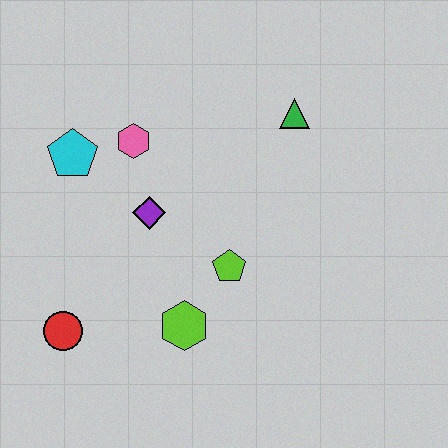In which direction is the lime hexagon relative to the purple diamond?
The lime hexagon is below the purple diamond.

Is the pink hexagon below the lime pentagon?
No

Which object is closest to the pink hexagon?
The cyan pentagon is closest to the pink hexagon.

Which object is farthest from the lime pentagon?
The cyan pentagon is farthest from the lime pentagon.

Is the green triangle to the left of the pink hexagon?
No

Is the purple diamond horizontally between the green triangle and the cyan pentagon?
Yes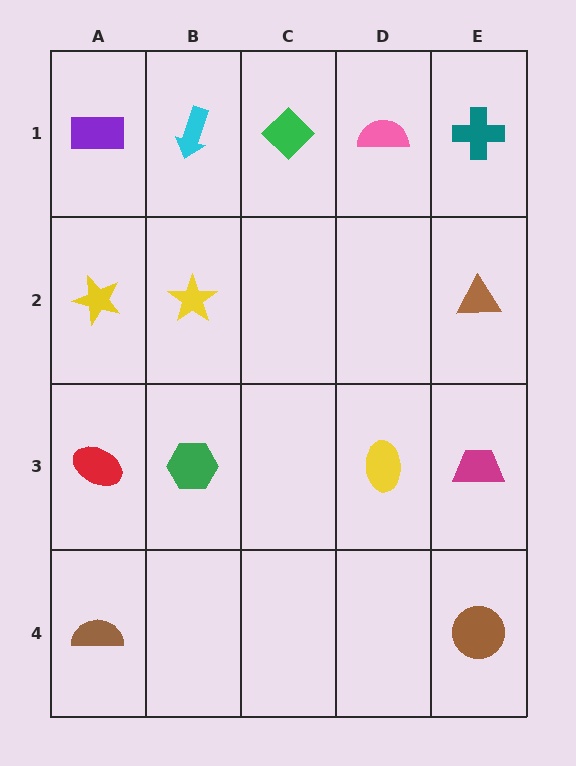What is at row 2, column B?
A yellow star.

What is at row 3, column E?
A magenta trapezoid.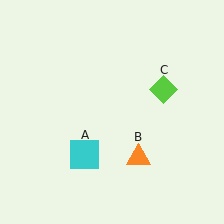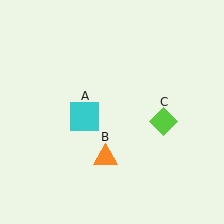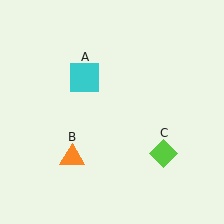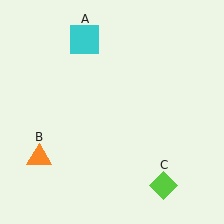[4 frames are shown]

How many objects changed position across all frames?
3 objects changed position: cyan square (object A), orange triangle (object B), lime diamond (object C).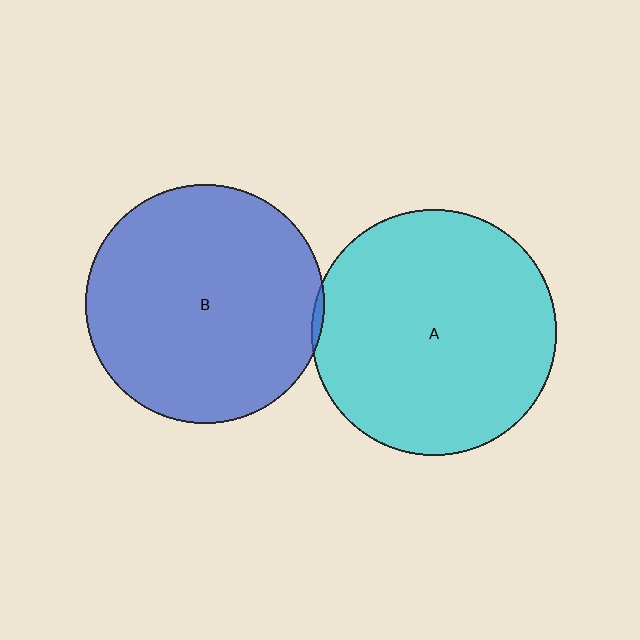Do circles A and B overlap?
Yes.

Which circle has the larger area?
Circle A (cyan).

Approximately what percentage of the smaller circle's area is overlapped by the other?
Approximately 5%.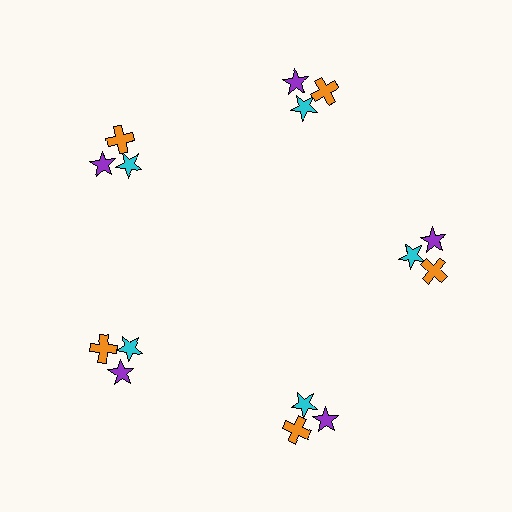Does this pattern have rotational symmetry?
Yes, this pattern has 5-fold rotational symmetry. It looks the same after rotating 72 degrees around the center.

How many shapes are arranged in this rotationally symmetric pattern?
There are 15 shapes, arranged in 5 groups of 3.